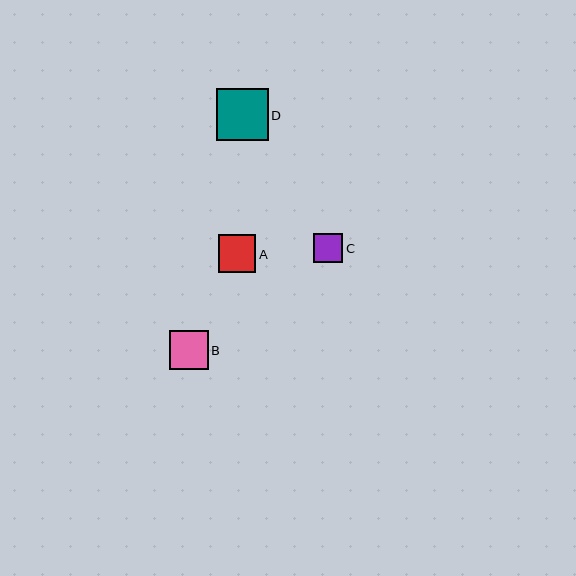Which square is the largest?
Square D is the largest with a size of approximately 52 pixels.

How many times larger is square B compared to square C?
Square B is approximately 1.3 times the size of square C.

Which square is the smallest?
Square C is the smallest with a size of approximately 29 pixels.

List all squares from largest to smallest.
From largest to smallest: D, B, A, C.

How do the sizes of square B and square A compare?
Square B and square A are approximately the same size.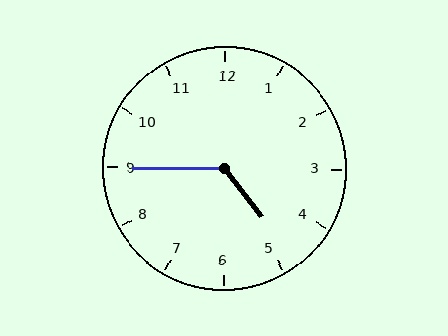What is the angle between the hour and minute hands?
Approximately 128 degrees.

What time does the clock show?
4:45.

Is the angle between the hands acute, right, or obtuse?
It is obtuse.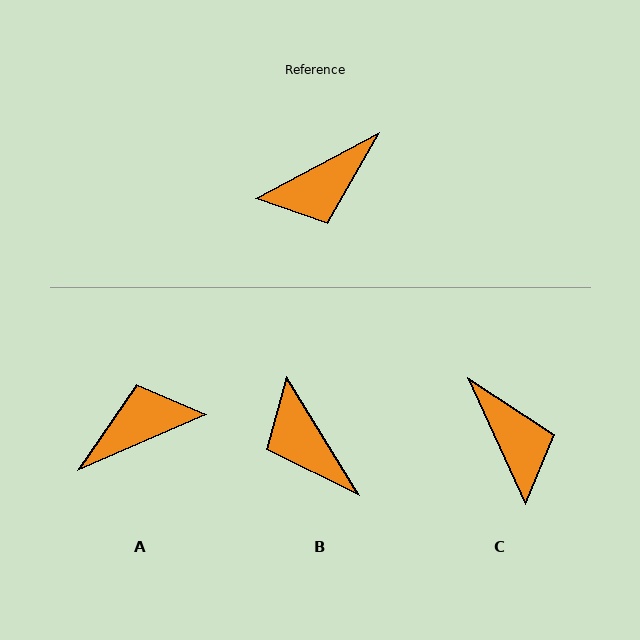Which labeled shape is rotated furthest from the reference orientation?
A, about 176 degrees away.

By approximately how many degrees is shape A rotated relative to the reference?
Approximately 176 degrees counter-clockwise.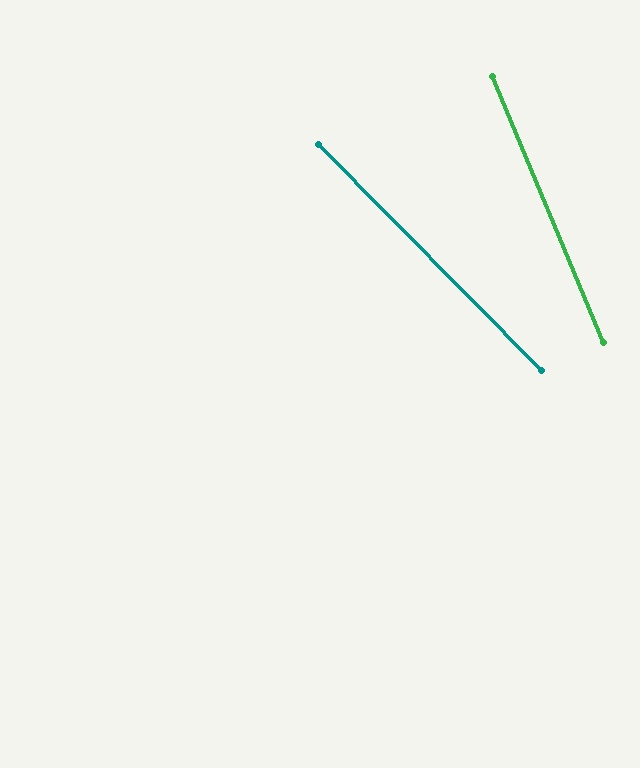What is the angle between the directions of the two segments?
Approximately 22 degrees.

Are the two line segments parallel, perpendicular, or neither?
Neither parallel nor perpendicular — they differ by about 22°.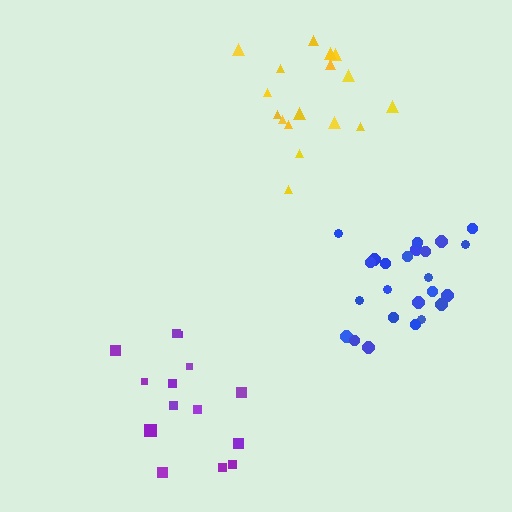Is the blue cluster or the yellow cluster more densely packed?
Blue.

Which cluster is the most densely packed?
Blue.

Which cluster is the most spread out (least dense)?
Yellow.